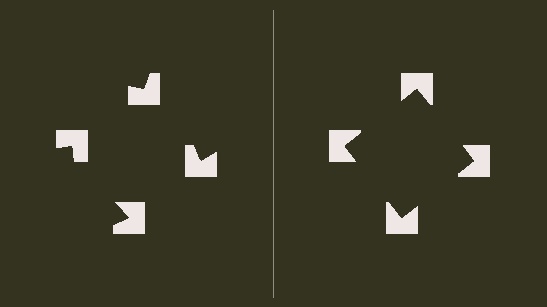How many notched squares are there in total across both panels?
8 — 4 on each side.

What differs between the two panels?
The notched squares are positioned identically on both sides; only the wedge orientations differ. On the right they align to a square; on the left they are misaligned.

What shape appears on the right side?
An illusory square.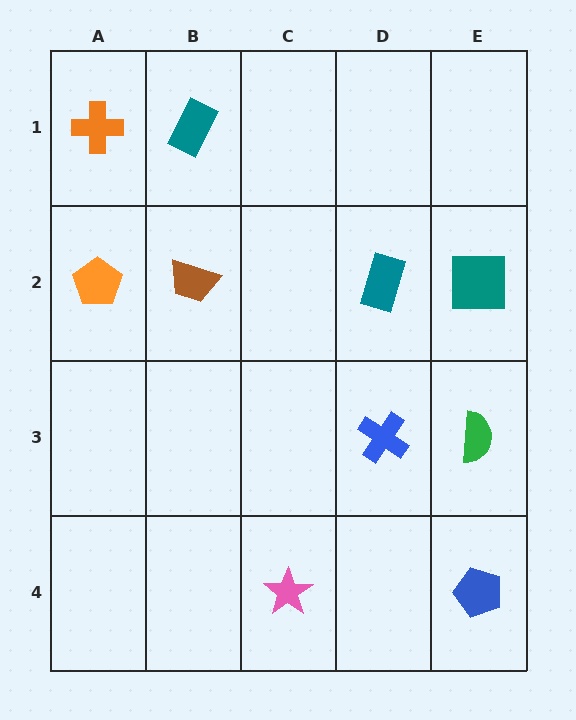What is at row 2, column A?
An orange pentagon.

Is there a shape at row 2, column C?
No, that cell is empty.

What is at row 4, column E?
A blue pentagon.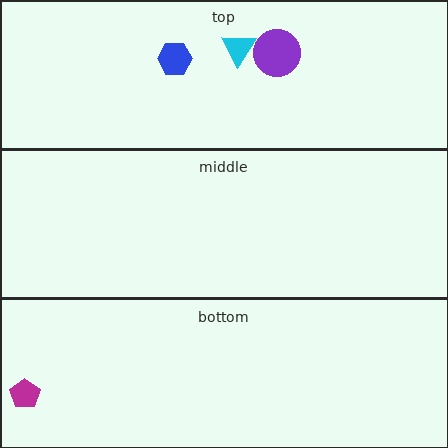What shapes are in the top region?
The purple circle, the cyan triangle, the blue hexagon.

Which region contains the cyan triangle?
The top region.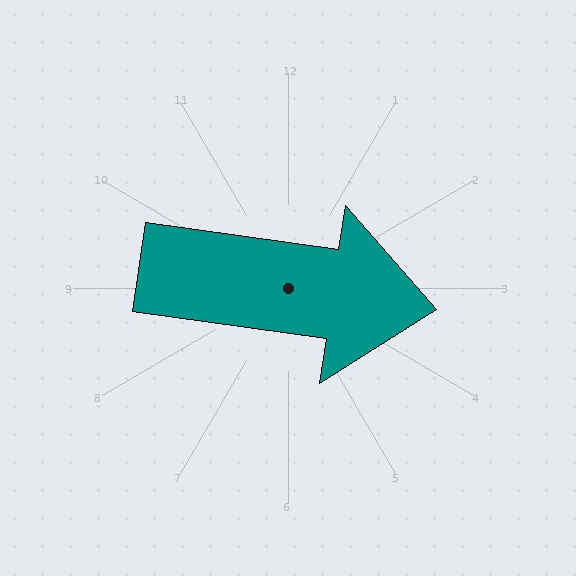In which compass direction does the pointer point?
East.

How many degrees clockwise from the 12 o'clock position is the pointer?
Approximately 98 degrees.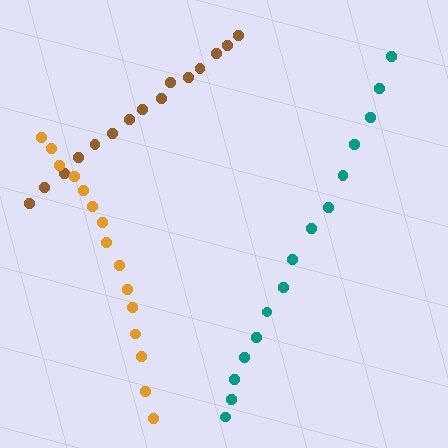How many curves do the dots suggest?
There are 3 distinct paths.